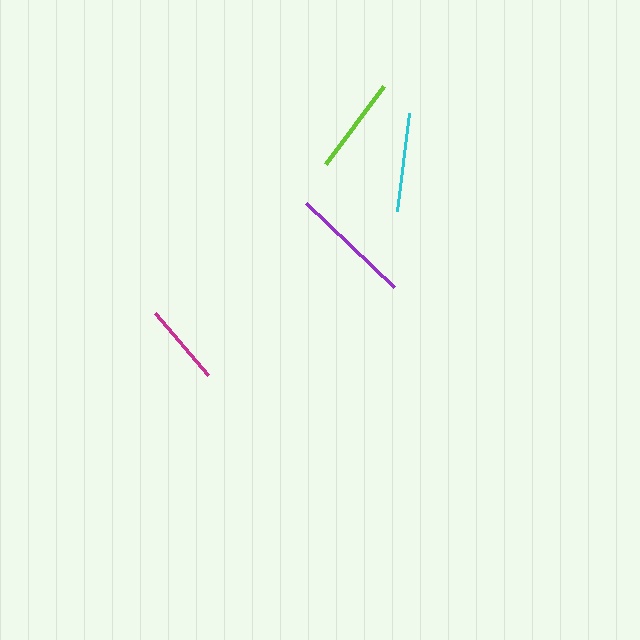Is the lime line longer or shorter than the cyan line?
The cyan line is longer than the lime line.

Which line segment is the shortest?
The magenta line is the shortest at approximately 82 pixels.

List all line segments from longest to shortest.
From longest to shortest: purple, cyan, lime, magenta.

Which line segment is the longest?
The purple line is the longest at approximately 122 pixels.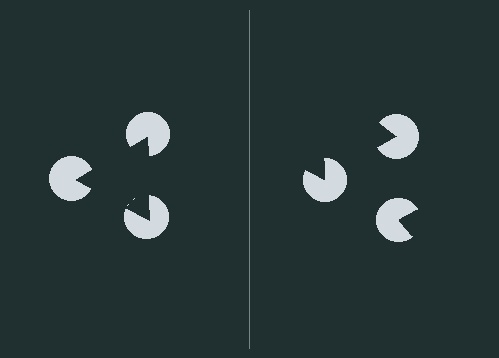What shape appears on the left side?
An illusory triangle.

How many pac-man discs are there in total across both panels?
6 — 3 on each side.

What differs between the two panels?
The pac-man discs are positioned identically on both sides; only the wedge orientations differ. On the left they align to a triangle; on the right they are misaligned.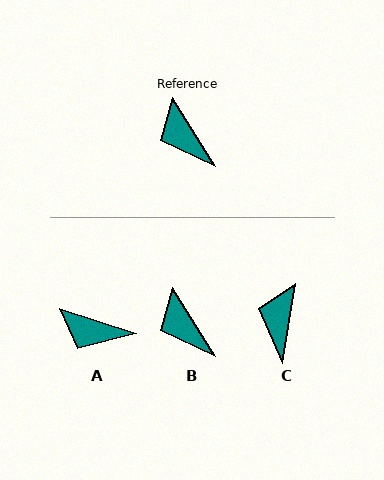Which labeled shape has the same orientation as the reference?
B.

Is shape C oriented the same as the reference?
No, it is off by about 40 degrees.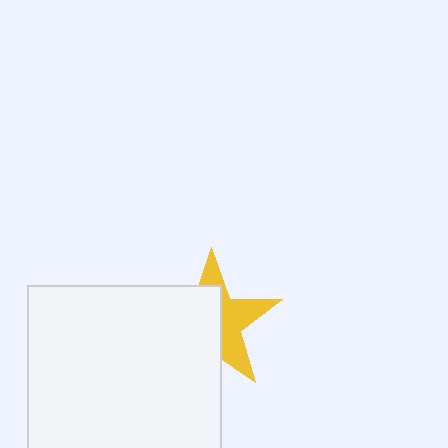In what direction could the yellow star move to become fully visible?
The yellow star could move right. That would shift it out from behind the white square entirely.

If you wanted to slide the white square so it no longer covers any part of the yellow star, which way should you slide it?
Slide it left — that is the most direct way to separate the two shapes.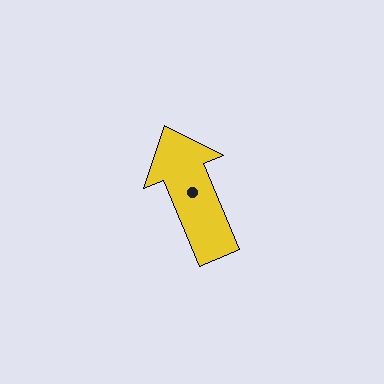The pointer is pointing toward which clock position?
Roughly 11 o'clock.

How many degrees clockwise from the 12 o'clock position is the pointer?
Approximately 337 degrees.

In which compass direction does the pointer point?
Northwest.